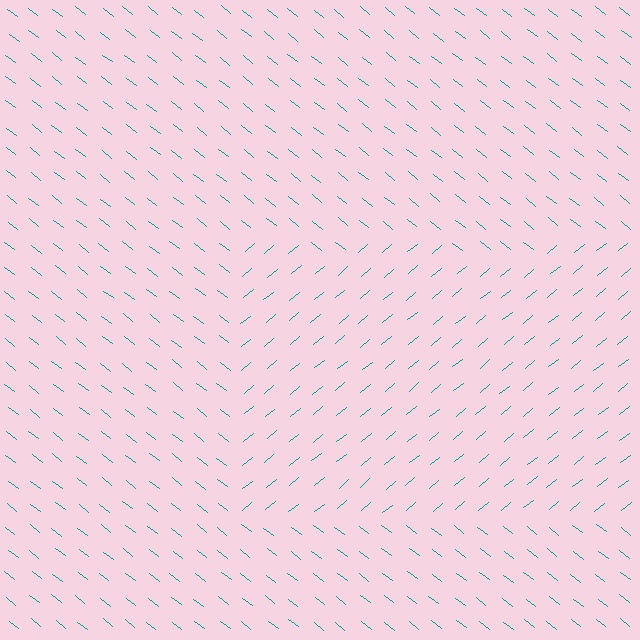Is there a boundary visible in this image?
Yes, there is a texture boundary formed by a change in line orientation.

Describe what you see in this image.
The image is filled with small teal line segments. A rectangle region in the image has lines oriented differently from the surrounding lines, creating a visible texture boundary.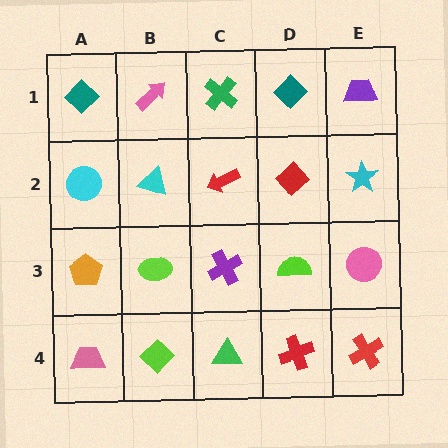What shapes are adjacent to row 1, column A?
A cyan circle (row 2, column A), a pink arrow (row 1, column B).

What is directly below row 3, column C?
A green triangle.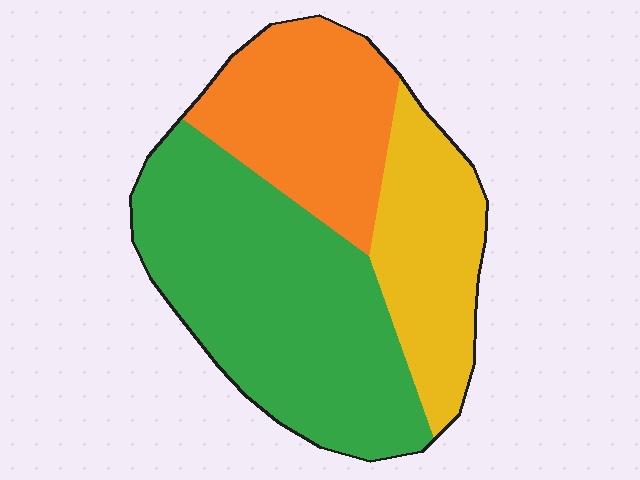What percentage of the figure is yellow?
Yellow takes up between a sixth and a third of the figure.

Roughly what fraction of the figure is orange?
Orange covers roughly 25% of the figure.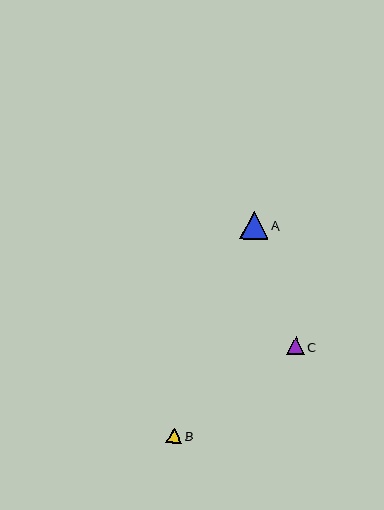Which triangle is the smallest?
Triangle B is the smallest with a size of approximately 15 pixels.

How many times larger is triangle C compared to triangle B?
Triangle C is approximately 1.1 times the size of triangle B.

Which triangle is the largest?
Triangle A is the largest with a size of approximately 29 pixels.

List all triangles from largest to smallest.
From largest to smallest: A, C, B.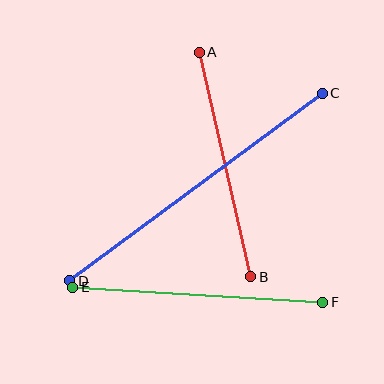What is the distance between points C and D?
The distance is approximately 315 pixels.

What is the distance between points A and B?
The distance is approximately 230 pixels.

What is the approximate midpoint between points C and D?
The midpoint is at approximately (196, 187) pixels.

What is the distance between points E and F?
The distance is approximately 251 pixels.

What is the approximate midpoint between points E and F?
The midpoint is at approximately (198, 295) pixels.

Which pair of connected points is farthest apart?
Points C and D are farthest apart.